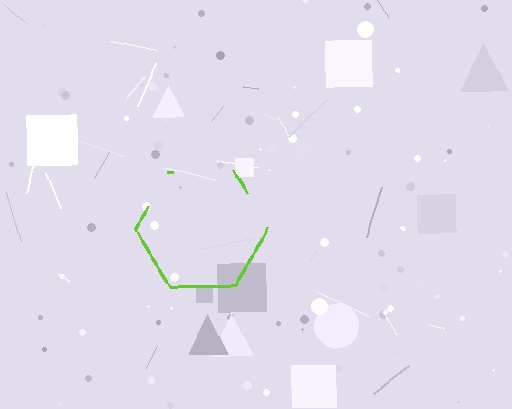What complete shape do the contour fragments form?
The contour fragments form a hexagon.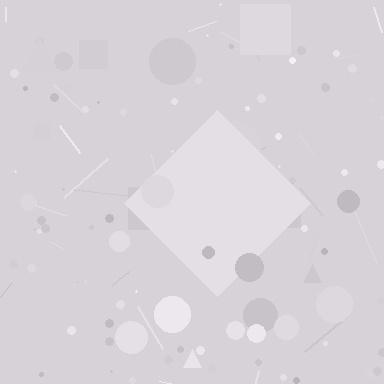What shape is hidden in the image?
A diamond is hidden in the image.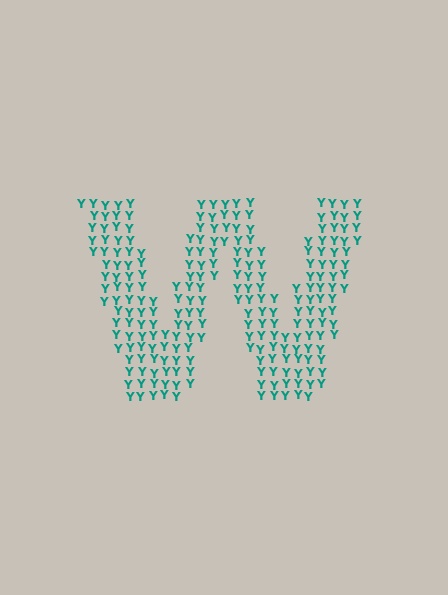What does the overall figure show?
The overall figure shows the letter W.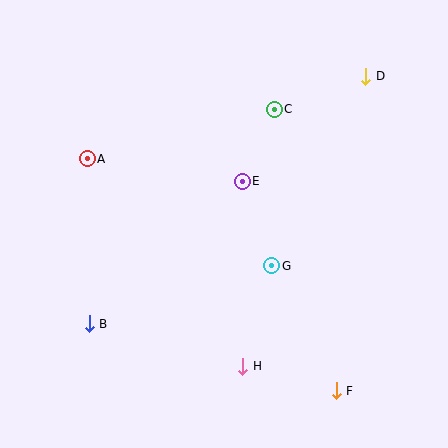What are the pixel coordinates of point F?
Point F is at (336, 391).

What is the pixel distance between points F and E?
The distance between F and E is 229 pixels.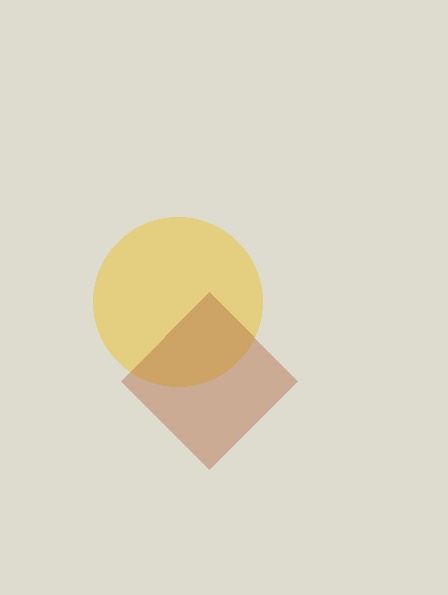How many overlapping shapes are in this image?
There are 2 overlapping shapes in the image.